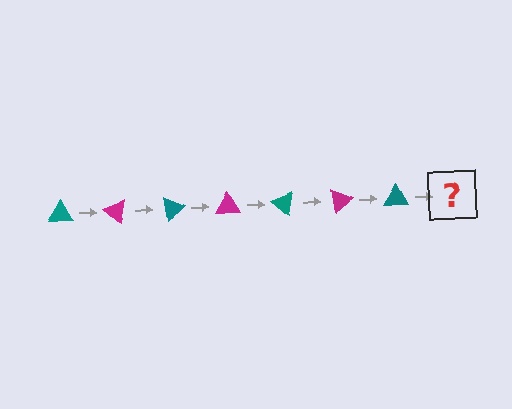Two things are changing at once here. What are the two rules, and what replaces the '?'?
The two rules are that it rotates 40 degrees each step and the color cycles through teal and magenta. The '?' should be a magenta triangle, rotated 280 degrees from the start.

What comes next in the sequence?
The next element should be a magenta triangle, rotated 280 degrees from the start.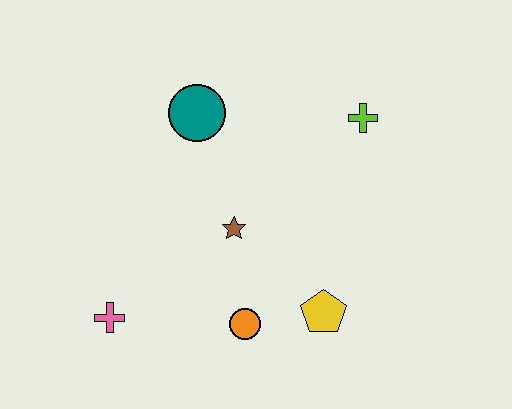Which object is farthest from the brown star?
The lime cross is farthest from the brown star.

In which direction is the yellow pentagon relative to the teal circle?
The yellow pentagon is below the teal circle.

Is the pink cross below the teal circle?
Yes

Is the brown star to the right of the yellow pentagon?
No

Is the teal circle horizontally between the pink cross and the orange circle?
Yes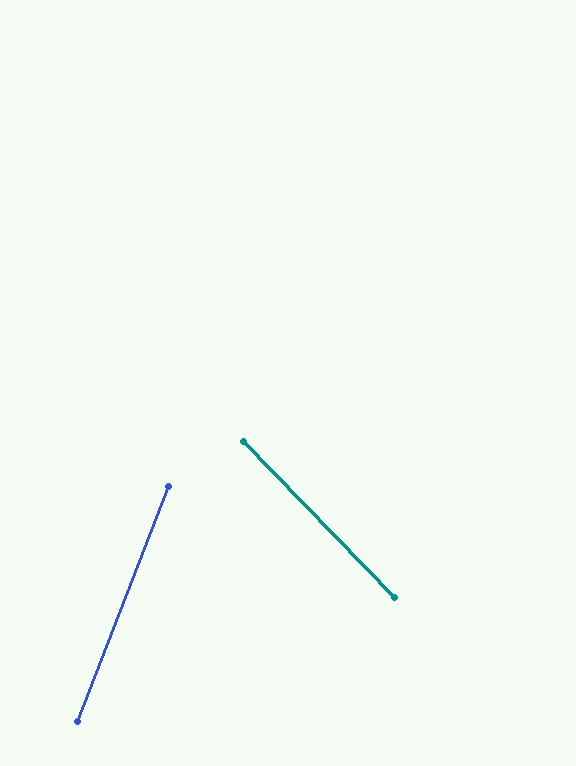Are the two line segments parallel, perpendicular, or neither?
Neither parallel nor perpendicular — they differ by about 65°.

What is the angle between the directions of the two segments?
Approximately 65 degrees.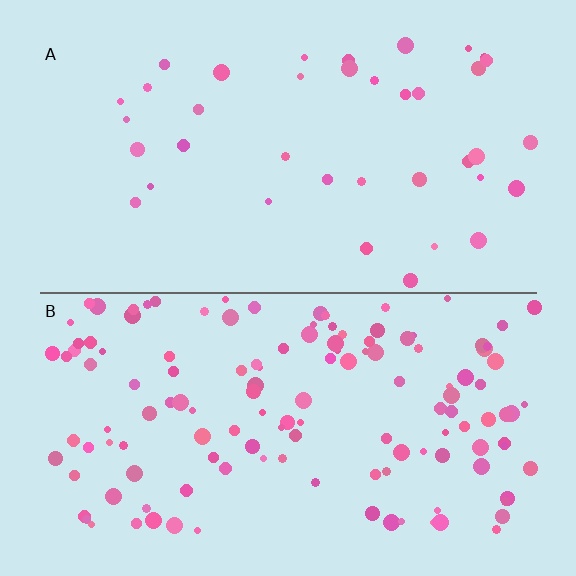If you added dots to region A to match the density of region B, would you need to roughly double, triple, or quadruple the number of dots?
Approximately quadruple.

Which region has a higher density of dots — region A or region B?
B (the bottom).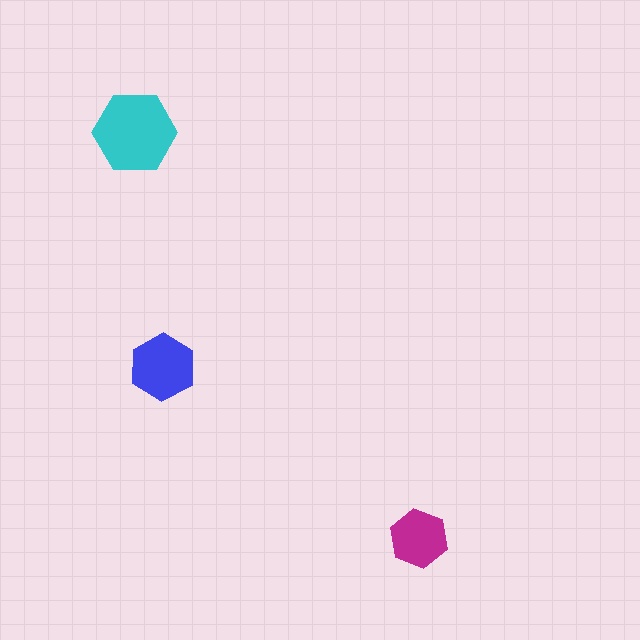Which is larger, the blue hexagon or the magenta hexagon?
The blue one.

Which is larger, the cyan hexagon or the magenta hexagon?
The cyan one.